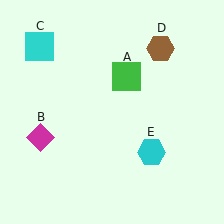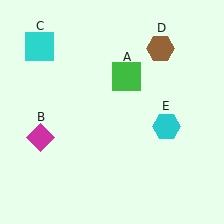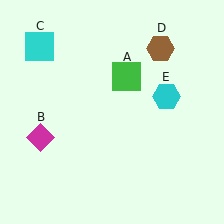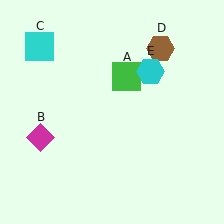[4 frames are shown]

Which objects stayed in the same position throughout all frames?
Green square (object A) and magenta diamond (object B) and cyan square (object C) and brown hexagon (object D) remained stationary.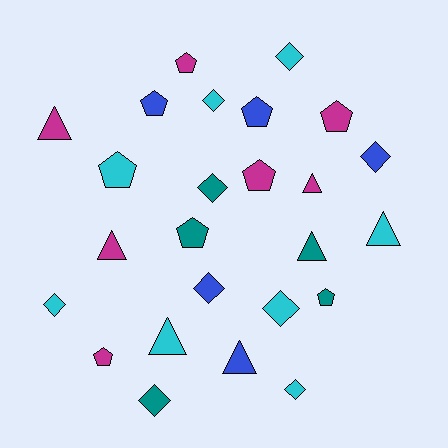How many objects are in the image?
There are 25 objects.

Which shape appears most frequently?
Diamond, with 9 objects.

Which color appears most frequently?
Cyan, with 8 objects.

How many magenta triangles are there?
There are 3 magenta triangles.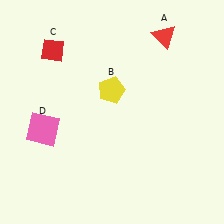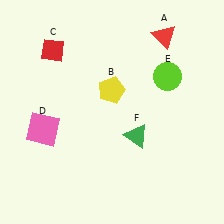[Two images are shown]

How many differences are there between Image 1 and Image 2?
There are 2 differences between the two images.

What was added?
A lime circle (E), a green triangle (F) were added in Image 2.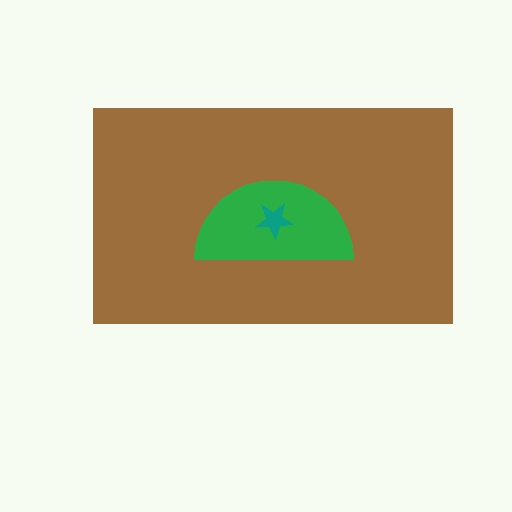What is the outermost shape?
The brown rectangle.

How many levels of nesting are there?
3.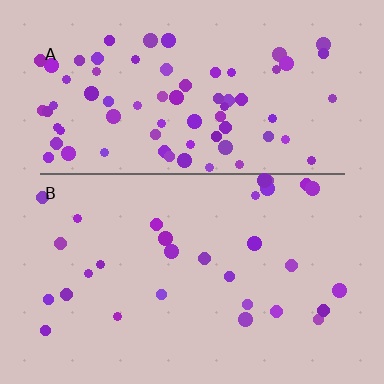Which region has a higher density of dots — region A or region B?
A (the top).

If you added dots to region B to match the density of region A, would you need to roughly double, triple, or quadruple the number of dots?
Approximately triple.